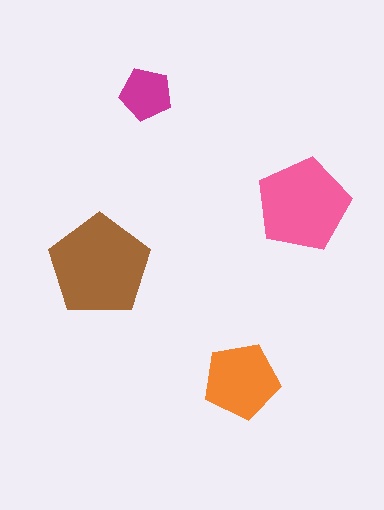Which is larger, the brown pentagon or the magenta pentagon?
The brown one.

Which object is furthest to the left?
The brown pentagon is leftmost.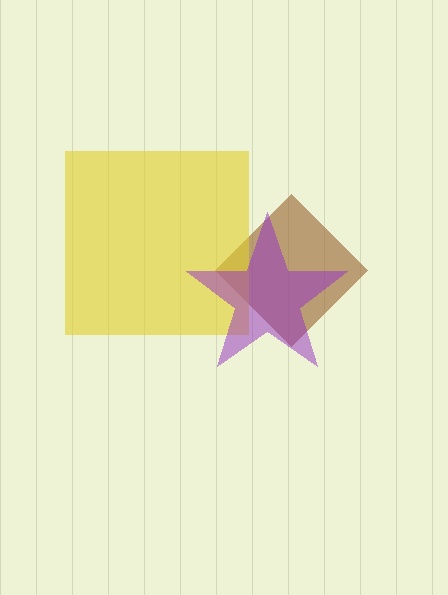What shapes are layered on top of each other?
The layered shapes are: a brown diamond, a yellow square, a purple star.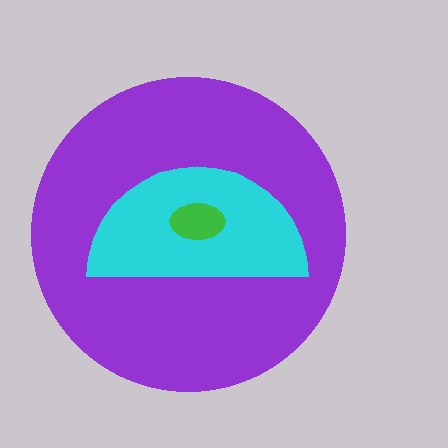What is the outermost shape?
The purple circle.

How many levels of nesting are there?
3.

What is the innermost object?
The green ellipse.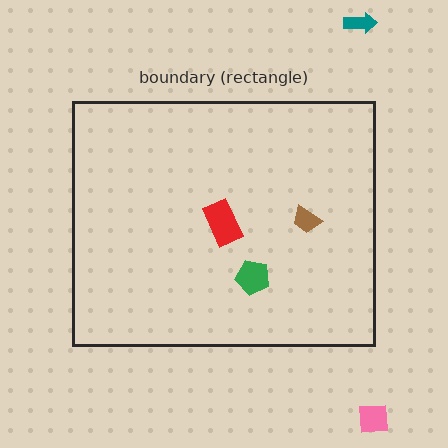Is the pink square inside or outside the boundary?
Outside.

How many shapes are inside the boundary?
3 inside, 2 outside.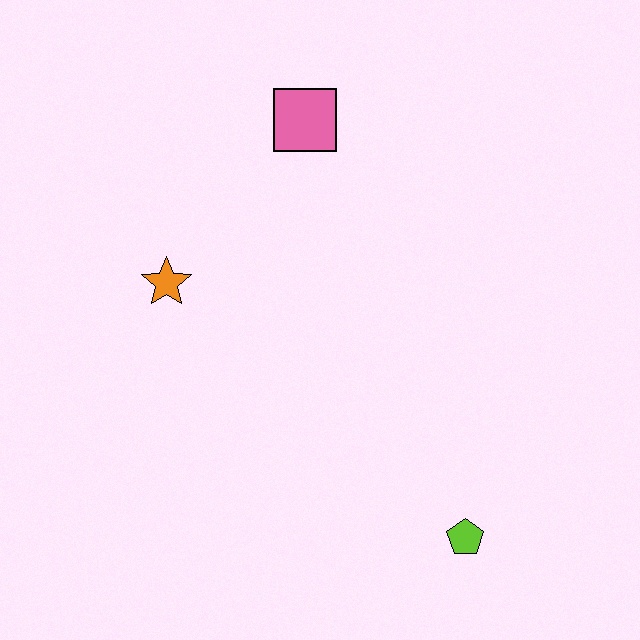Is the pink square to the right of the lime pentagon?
No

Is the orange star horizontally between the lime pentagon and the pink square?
No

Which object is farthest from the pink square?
The lime pentagon is farthest from the pink square.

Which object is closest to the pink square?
The orange star is closest to the pink square.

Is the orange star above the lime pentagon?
Yes